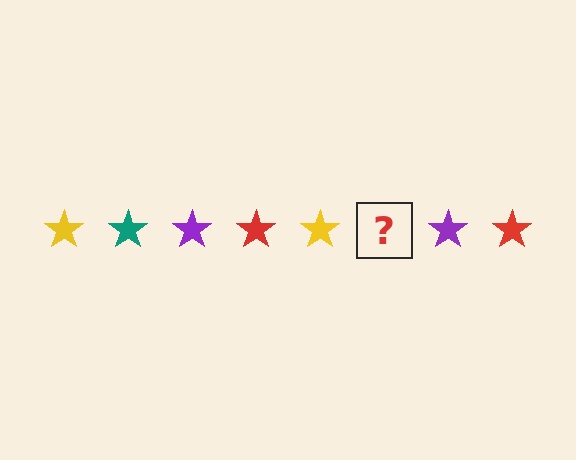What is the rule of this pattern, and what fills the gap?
The rule is that the pattern cycles through yellow, teal, purple, red stars. The gap should be filled with a teal star.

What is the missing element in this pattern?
The missing element is a teal star.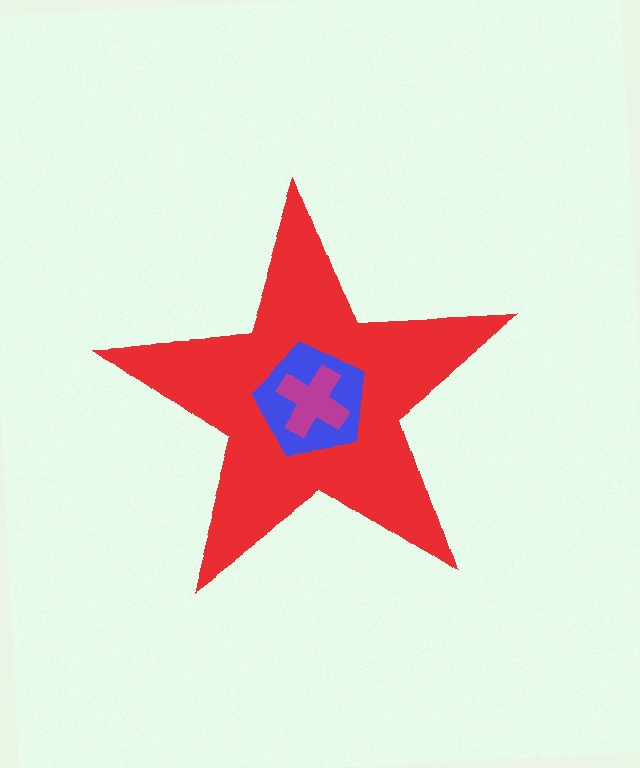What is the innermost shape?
The magenta cross.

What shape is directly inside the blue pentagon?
The magenta cross.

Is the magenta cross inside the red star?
Yes.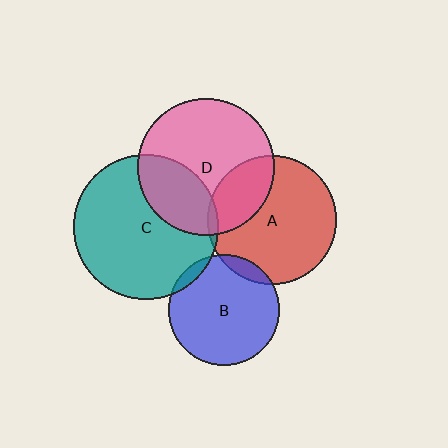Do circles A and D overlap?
Yes.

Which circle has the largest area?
Circle C (teal).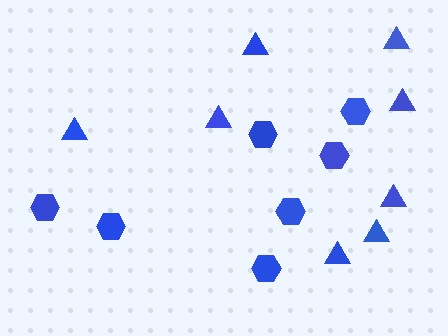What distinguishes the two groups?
There are 2 groups: one group of hexagons (7) and one group of triangles (8).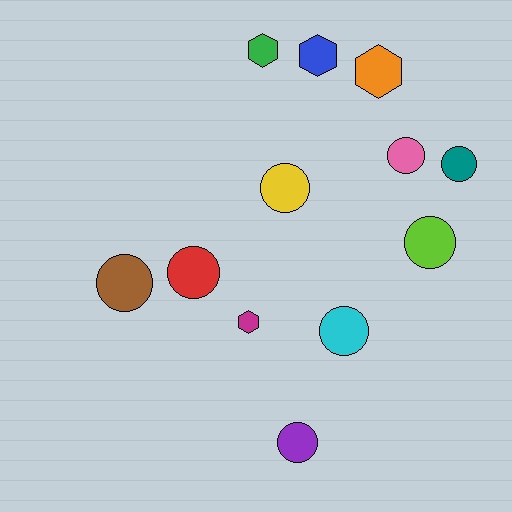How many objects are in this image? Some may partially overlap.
There are 12 objects.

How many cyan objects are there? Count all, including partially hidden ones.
There is 1 cyan object.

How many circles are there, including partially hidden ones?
There are 8 circles.